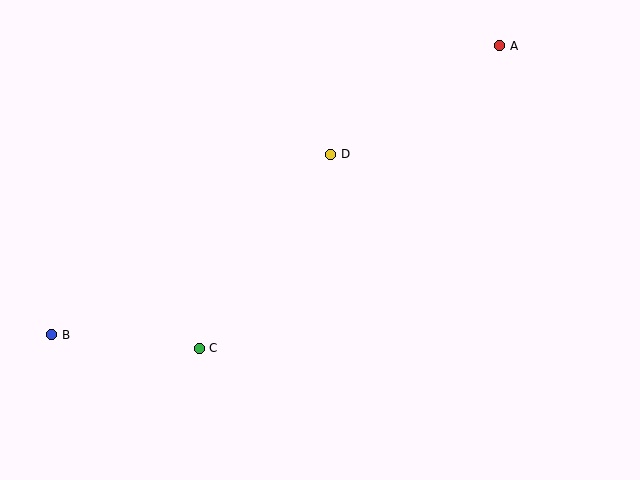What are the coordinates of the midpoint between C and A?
The midpoint between C and A is at (349, 197).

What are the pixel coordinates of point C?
Point C is at (199, 348).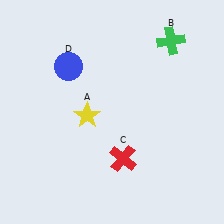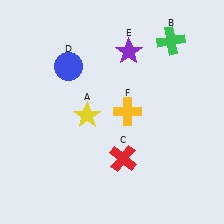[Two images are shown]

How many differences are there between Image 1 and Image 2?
There are 2 differences between the two images.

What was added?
A purple star (E), a yellow cross (F) were added in Image 2.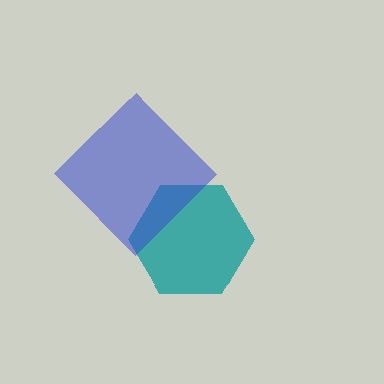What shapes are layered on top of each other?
The layered shapes are: a teal hexagon, a blue diamond.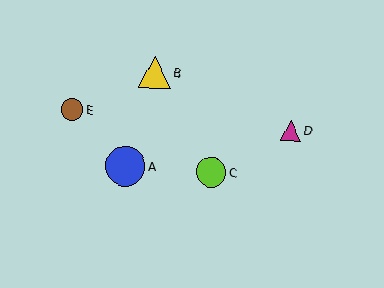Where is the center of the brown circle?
The center of the brown circle is at (72, 109).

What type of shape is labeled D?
Shape D is a magenta triangle.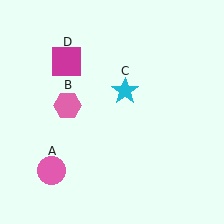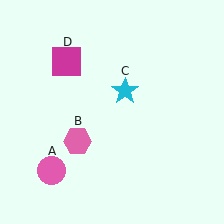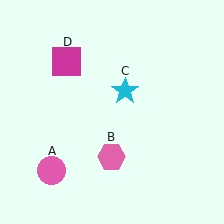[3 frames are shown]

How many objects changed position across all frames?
1 object changed position: pink hexagon (object B).